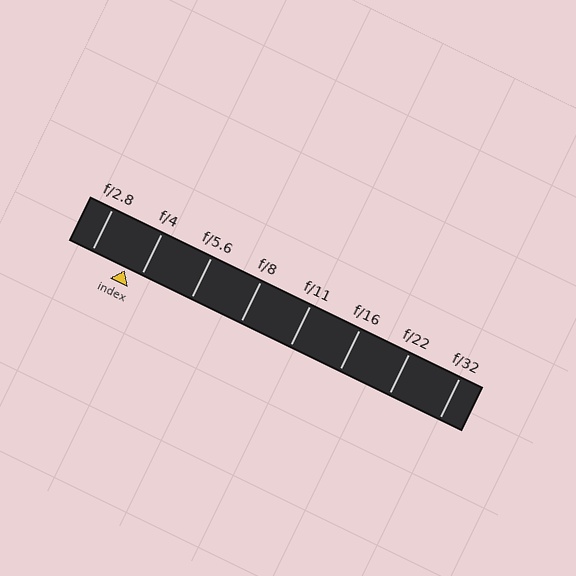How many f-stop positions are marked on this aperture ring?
There are 8 f-stop positions marked.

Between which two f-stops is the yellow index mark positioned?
The index mark is between f/2.8 and f/4.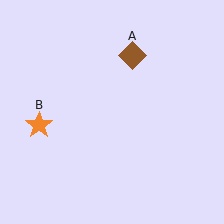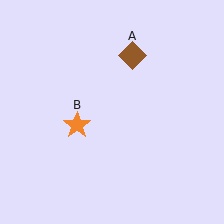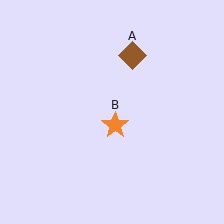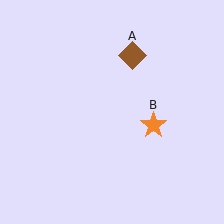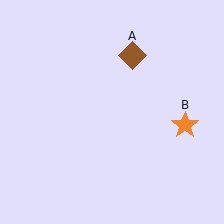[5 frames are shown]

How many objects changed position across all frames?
1 object changed position: orange star (object B).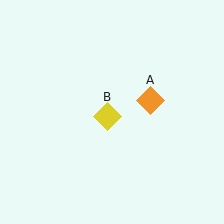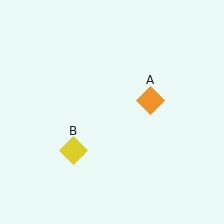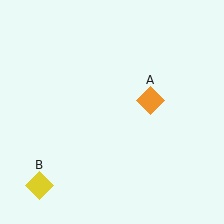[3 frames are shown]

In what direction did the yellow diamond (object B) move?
The yellow diamond (object B) moved down and to the left.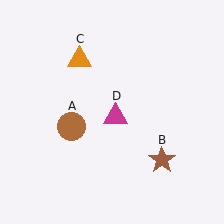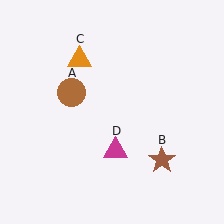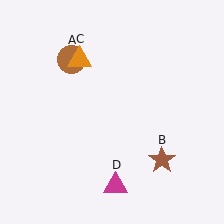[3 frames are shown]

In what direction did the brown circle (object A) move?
The brown circle (object A) moved up.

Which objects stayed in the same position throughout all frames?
Brown star (object B) and orange triangle (object C) remained stationary.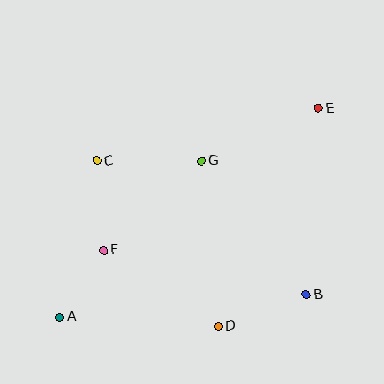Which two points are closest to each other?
Points A and F are closest to each other.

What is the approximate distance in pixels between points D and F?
The distance between D and F is approximately 137 pixels.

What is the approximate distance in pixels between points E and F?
The distance between E and F is approximately 257 pixels.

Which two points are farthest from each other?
Points A and E are farthest from each other.